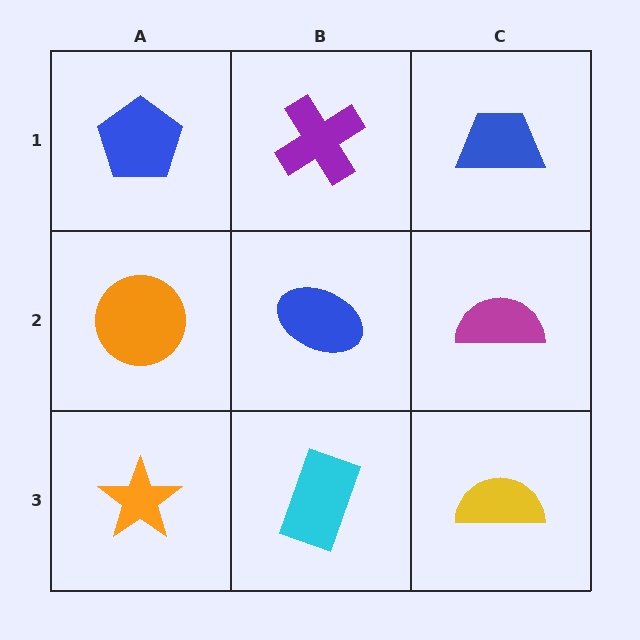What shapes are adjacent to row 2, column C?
A blue trapezoid (row 1, column C), a yellow semicircle (row 3, column C), a blue ellipse (row 2, column B).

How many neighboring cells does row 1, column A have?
2.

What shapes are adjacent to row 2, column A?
A blue pentagon (row 1, column A), an orange star (row 3, column A), a blue ellipse (row 2, column B).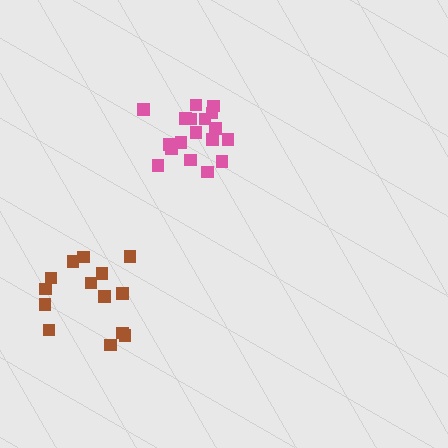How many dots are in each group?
Group 1: 18 dots, Group 2: 14 dots (32 total).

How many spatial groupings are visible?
There are 2 spatial groupings.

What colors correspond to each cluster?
The clusters are colored: pink, brown.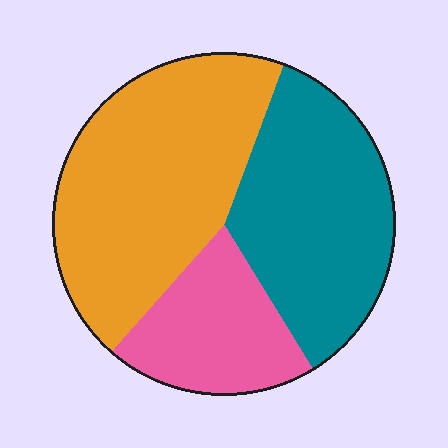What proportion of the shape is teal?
Teal covers around 35% of the shape.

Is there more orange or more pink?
Orange.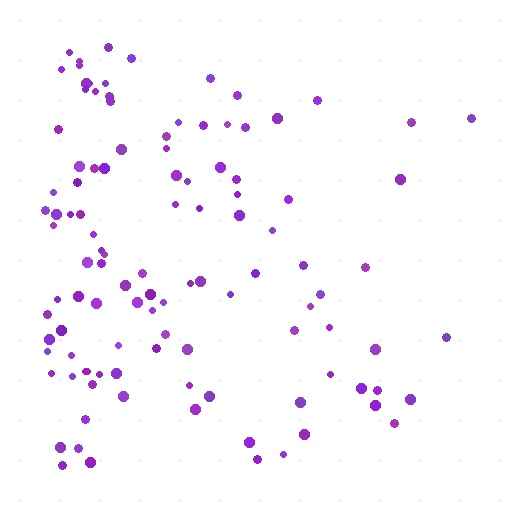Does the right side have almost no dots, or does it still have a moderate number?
Still a moderate number, just noticeably fewer than the left.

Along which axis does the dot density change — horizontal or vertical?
Horizontal.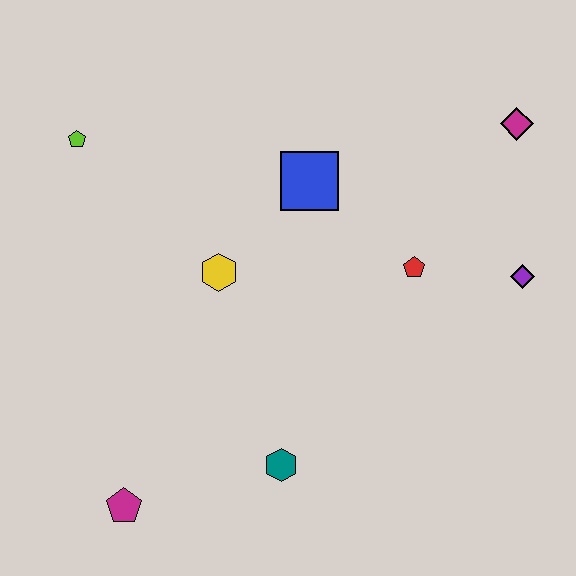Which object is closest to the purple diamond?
The red pentagon is closest to the purple diamond.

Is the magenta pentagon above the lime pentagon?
No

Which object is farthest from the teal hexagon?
The magenta diamond is farthest from the teal hexagon.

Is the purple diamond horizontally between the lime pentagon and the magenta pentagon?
No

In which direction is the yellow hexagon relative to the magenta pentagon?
The yellow hexagon is above the magenta pentagon.